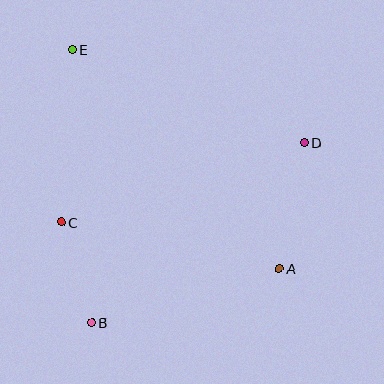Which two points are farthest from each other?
Points A and E are farthest from each other.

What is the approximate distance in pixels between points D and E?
The distance between D and E is approximately 250 pixels.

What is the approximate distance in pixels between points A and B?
The distance between A and B is approximately 196 pixels.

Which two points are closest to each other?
Points B and C are closest to each other.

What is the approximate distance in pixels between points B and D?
The distance between B and D is approximately 278 pixels.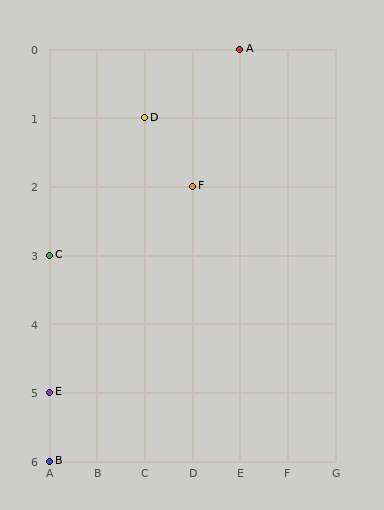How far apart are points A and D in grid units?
Points A and D are 2 columns and 1 row apart (about 2.2 grid units diagonally).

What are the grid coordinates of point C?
Point C is at grid coordinates (A, 3).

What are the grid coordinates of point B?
Point B is at grid coordinates (A, 6).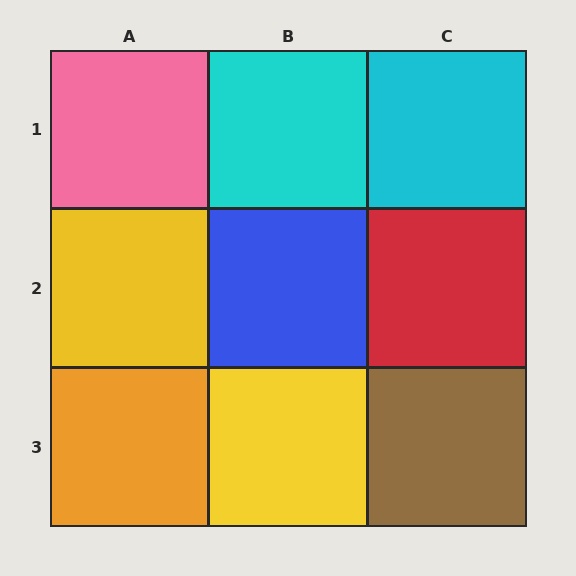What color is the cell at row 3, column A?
Orange.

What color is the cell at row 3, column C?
Brown.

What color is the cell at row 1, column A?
Pink.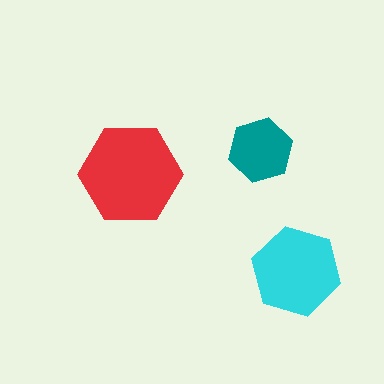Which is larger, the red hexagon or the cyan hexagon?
The red one.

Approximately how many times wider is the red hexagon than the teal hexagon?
About 1.5 times wider.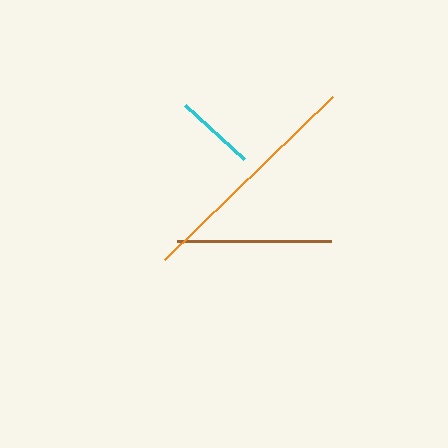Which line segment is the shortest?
The cyan line is the shortest at approximately 79 pixels.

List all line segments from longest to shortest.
From longest to shortest: orange, brown, cyan.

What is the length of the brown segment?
The brown segment is approximately 154 pixels long.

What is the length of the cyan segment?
The cyan segment is approximately 79 pixels long.